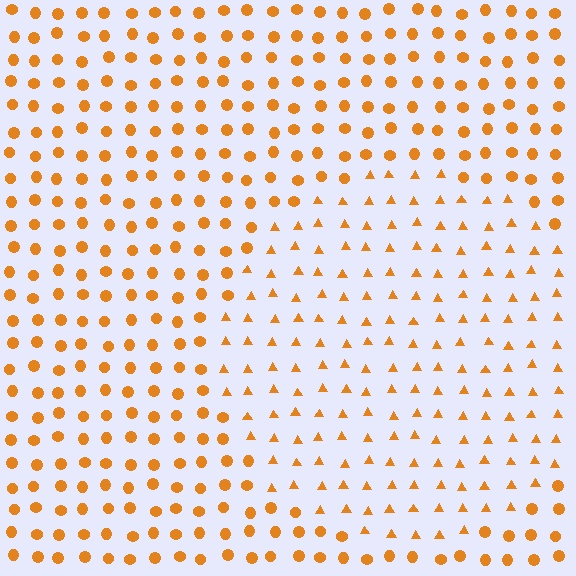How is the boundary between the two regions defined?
The boundary is defined by a change in element shape: triangles inside vs. circles outside. All elements share the same color and spacing.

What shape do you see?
I see a circle.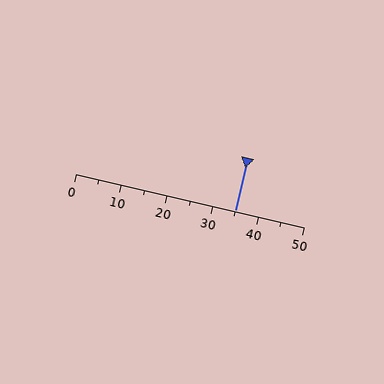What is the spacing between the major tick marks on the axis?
The major ticks are spaced 10 apart.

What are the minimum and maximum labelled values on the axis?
The axis runs from 0 to 50.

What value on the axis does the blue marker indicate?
The marker indicates approximately 35.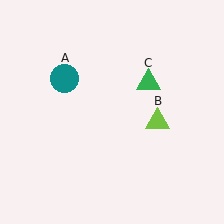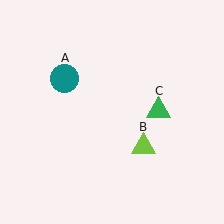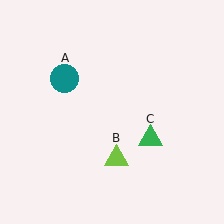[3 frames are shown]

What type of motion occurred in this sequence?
The lime triangle (object B), green triangle (object C) rotated clockwise around the center of the scene.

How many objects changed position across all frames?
2 objects changed position: lime triangle (object B), green triangle (object C).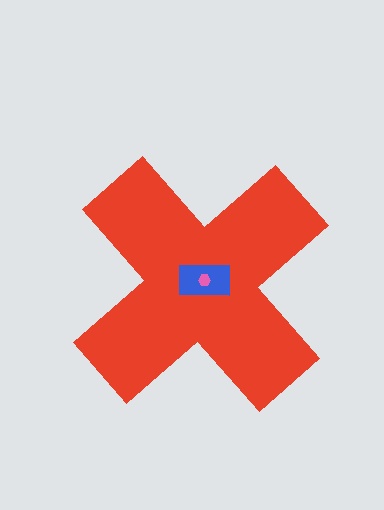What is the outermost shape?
The red cross.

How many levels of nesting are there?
3.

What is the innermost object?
The pink hexagon.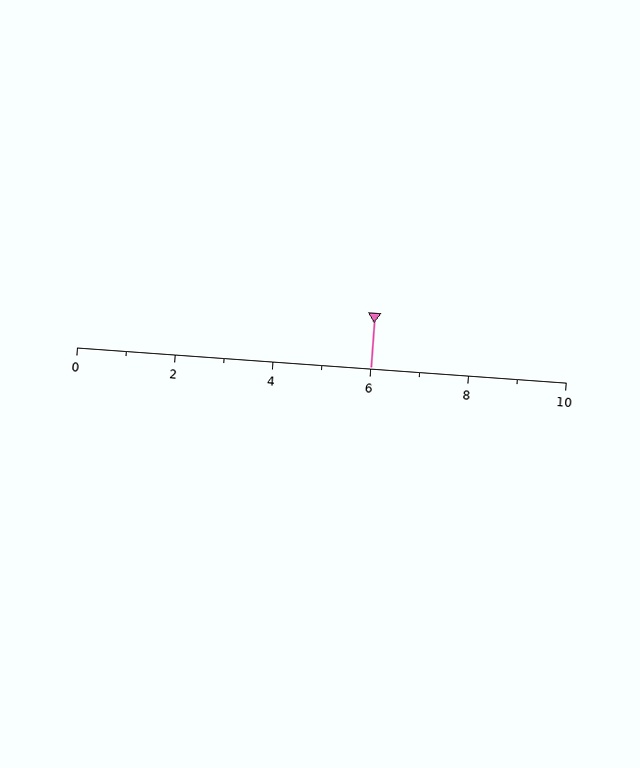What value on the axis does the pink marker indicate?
The marker indicates approximately 6.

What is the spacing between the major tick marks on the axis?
The major ticks are spaced 2 apart.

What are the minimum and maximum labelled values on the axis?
The axis runs from 0 to 10.